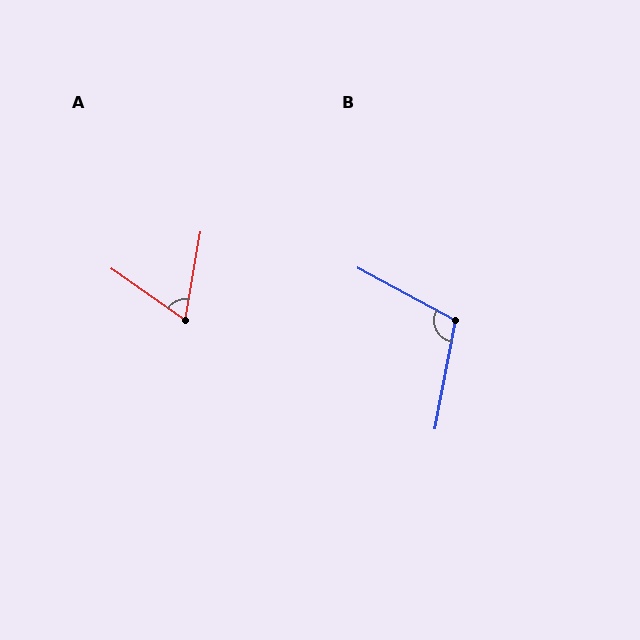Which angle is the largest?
B, at approximately 108 degrees.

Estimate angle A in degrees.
Approximately 65 degrees.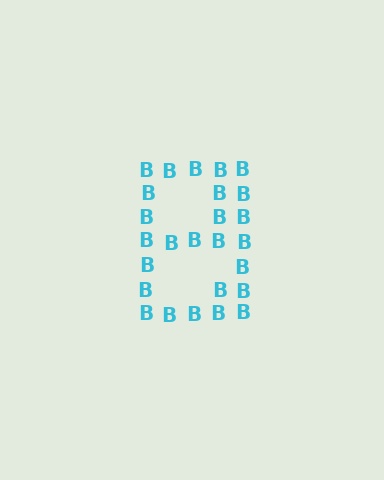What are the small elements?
The small elements are letter B's.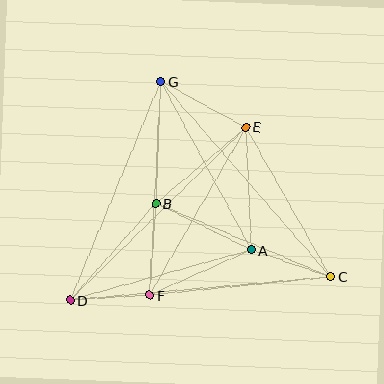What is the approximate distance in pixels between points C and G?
The distance between C and G is approximately 258 pixels.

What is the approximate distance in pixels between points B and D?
The distance between B and D is approximately 129 pixels.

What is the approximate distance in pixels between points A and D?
The distance between A and D is approximately 188 pixels.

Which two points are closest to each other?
Points D and F are closest to each other.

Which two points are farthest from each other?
Points C and D are farthest from each other.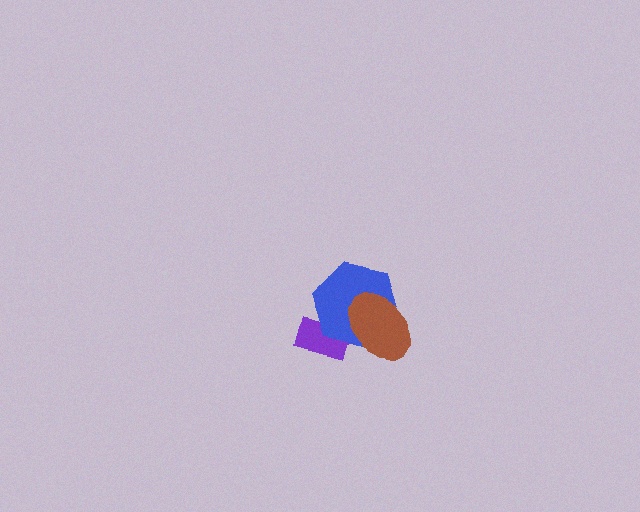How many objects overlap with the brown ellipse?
1 object overlaps with the brown ellipse.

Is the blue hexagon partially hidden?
Yes, it is partially covered by another shape.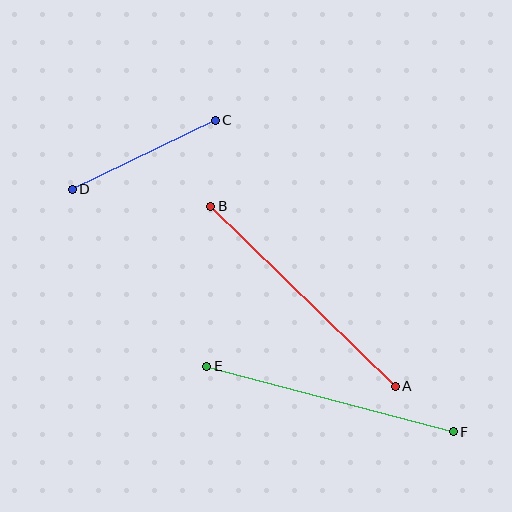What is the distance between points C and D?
The distance is approximately 159 pixels.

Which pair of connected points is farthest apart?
Points A and B are farthest apart.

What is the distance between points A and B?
The distance is approximately 258 pixels.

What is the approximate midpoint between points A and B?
The midpoint is at approximately (303, 296) pixels.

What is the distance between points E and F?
The distance is approximately 255 pixels.